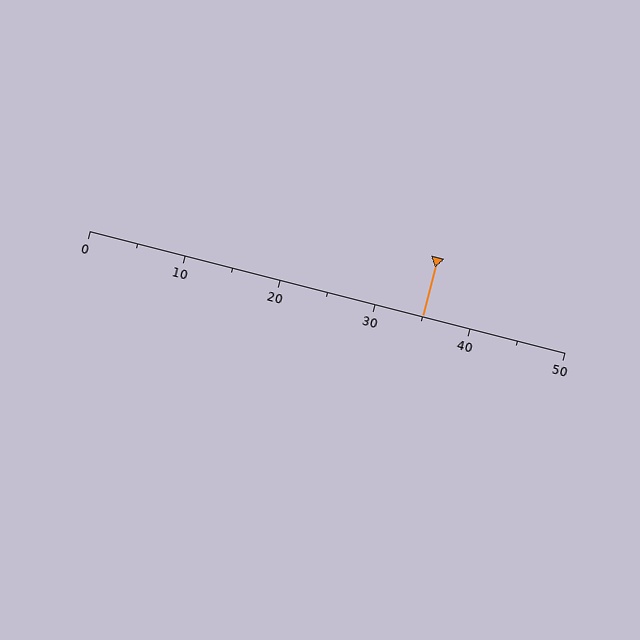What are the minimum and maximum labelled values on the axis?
The axis runs from 0 to 50.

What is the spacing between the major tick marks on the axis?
The major ticks are spaced 10 apart.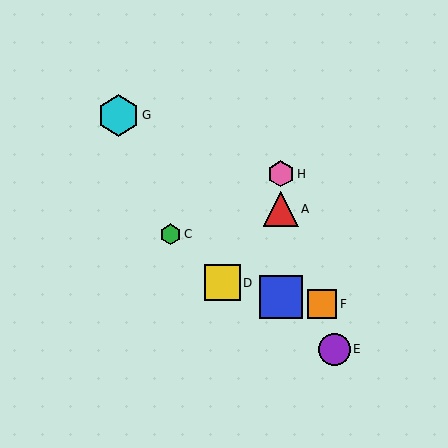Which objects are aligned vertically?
Objects A, B, H are aligned vertically.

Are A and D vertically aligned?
No, A is at x≈281 and D is at x≈223.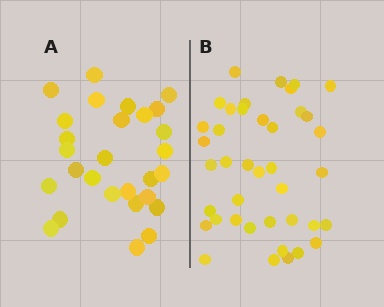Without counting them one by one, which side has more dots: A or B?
Region B (the right region) has more dots.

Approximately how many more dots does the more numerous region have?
Region B has roughly 12 or so more dots than region A.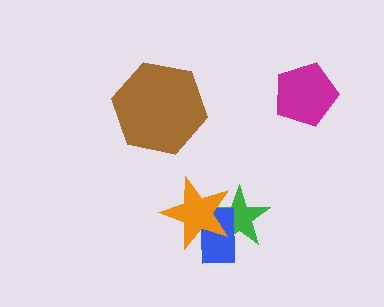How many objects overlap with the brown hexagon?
0 objects overlap with the brown hexagon.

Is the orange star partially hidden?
No, no other shape covers it.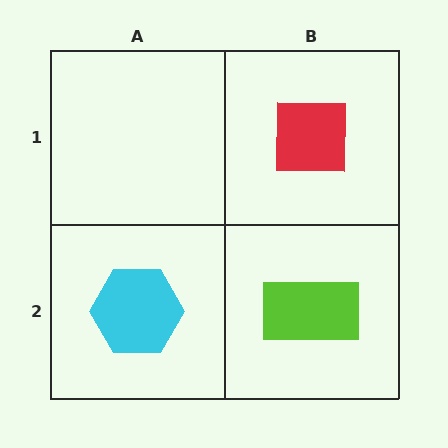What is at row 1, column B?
A red square.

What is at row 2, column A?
A cyan hexagon.